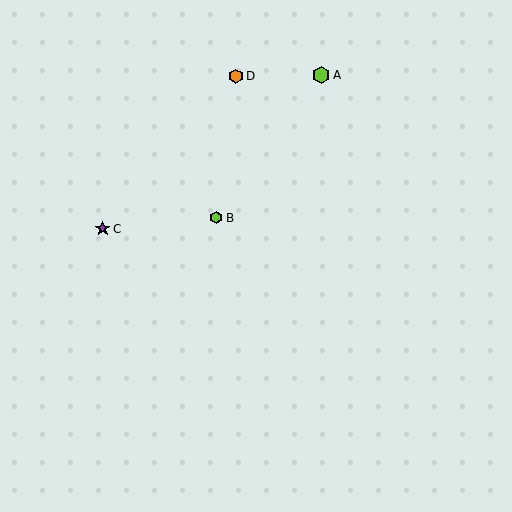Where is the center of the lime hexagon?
The center of the lime hexagon is at (216, 218).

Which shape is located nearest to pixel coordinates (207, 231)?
The lime hexagon (labeled B) at (216, 218) is nearest to that location.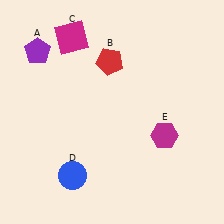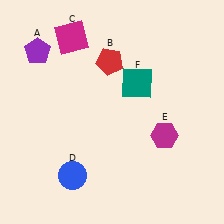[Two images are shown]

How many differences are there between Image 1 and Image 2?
There is 1 difference between the two images.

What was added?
A teal square (F) was added in Image 2.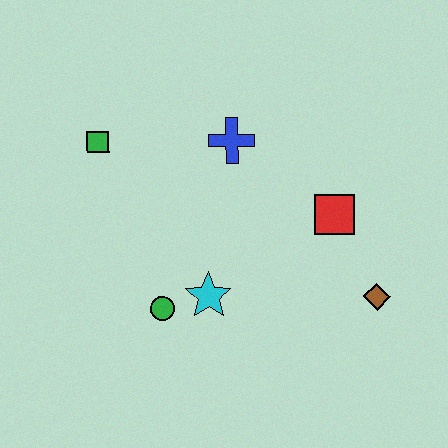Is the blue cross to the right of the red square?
No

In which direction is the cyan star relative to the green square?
The cyan star is below the green square.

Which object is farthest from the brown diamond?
The green square is farthest from the brown diamond.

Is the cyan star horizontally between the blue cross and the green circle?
Yes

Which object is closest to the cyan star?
The green circle is closest to the cyan star.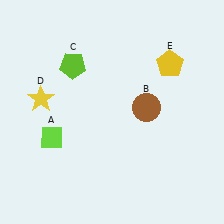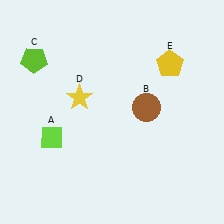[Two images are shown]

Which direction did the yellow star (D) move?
The yellow star (D) moved right.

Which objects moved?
The objects that moved are: the lime pentagon (C), the yellow star (D).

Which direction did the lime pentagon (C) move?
The lime pentagon (C) moved left.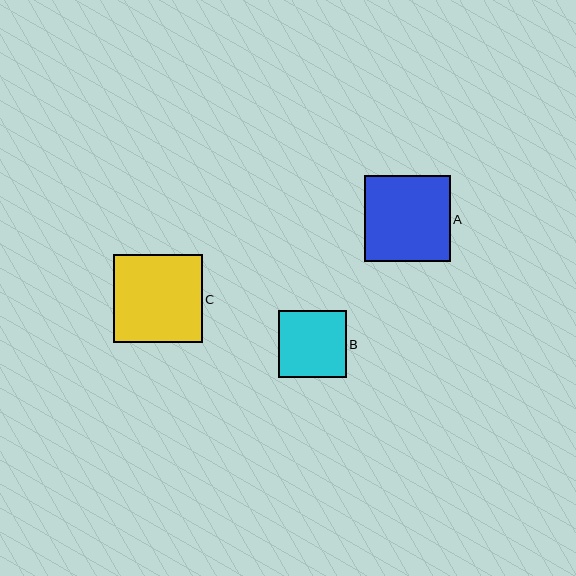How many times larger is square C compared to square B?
Square C is approximately 1.3 times the size of square B.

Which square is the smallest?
Square B is the smallest with a size of approximately 68 pixels.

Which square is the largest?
Square C is the largest with a size of approximately 88 pixels.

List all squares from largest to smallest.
From largest to smallest: C, A, B.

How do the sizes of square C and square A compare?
Square C and square A are approximately the same size.